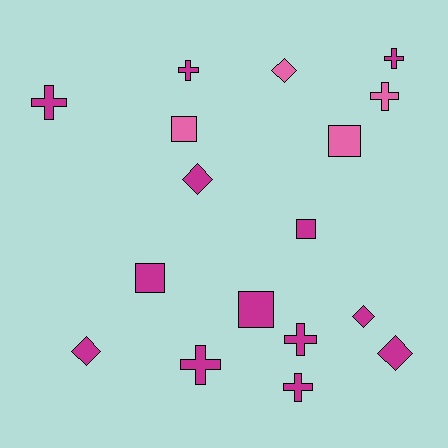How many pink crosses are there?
There is 1 pink cross.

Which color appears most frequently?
Magenta, with 13 objects.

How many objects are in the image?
There are 17 objects.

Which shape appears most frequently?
Cross, with 7 objects.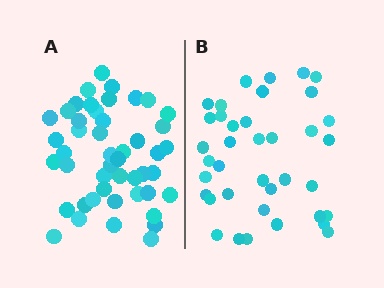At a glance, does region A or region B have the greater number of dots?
Region A (the left region) has more dots.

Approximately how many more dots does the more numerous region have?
Region A has roughly 8 or so more dots than region B.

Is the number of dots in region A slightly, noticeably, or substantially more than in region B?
Region A has only slightly more — the two regions are fairly close. The ratio is roughly 1.2 to 1.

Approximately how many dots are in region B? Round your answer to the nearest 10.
About 40 dots. (The exact count is 38, which rounds to 40.)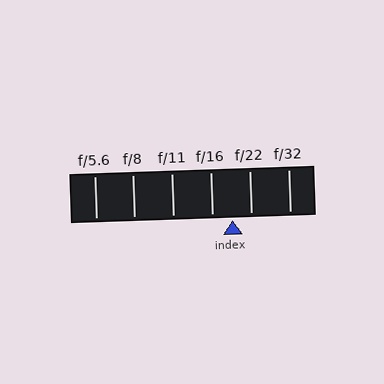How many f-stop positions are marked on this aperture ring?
There are 6 f-stop positions marked.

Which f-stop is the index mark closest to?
The index mark is closest to f/22.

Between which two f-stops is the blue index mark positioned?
The index mark is between f/16 and f/22.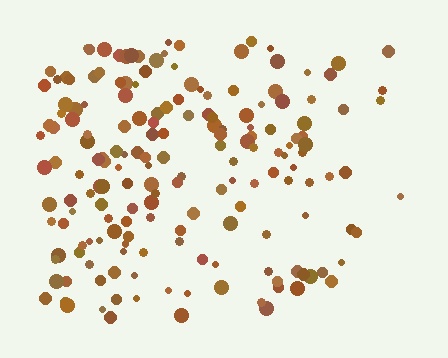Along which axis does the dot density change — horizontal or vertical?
Horizontal.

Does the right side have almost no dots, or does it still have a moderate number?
Still a moderate number, just noticeably fewer than the left.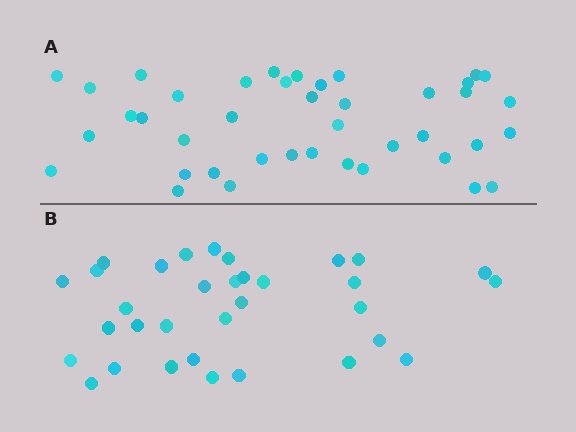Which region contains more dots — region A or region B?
Region A (the top region) has more dots.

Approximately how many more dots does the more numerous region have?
Region A has roughly 8 or so more dots than region B.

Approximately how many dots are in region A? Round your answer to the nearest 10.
About 40 dots. (The exact count is 41, which rounds to 40.)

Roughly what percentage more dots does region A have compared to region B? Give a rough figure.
About 25% more.